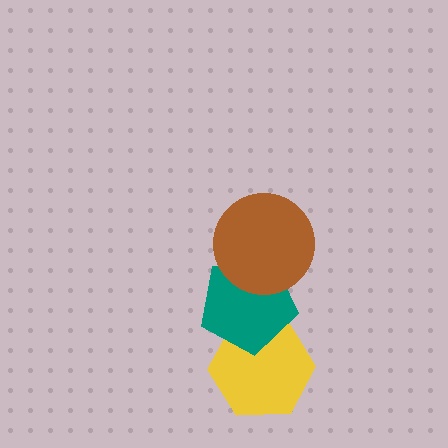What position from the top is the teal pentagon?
The teal pentagon is 2nd from the top.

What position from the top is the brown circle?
The brown circle is 1st from the top.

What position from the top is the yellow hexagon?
The yellow hexagon is 3rd from the top.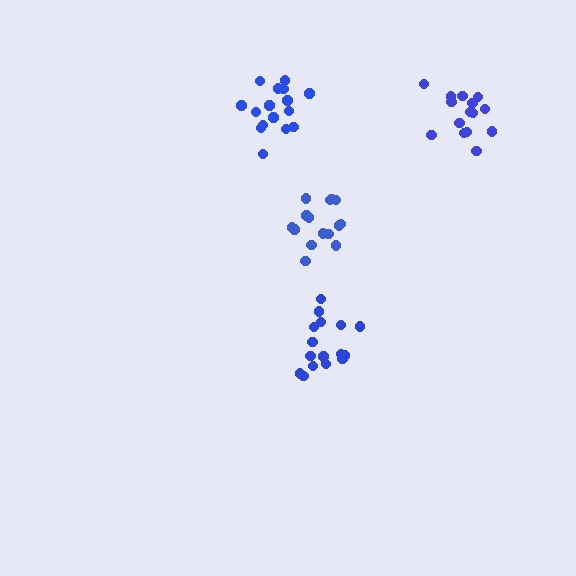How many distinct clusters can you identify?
There are 4 distinct clusters.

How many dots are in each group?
Group 1: 15 dots, Group 2: 17 dots, Group 3: 15 dots, Group 4: 17 dots (64 total).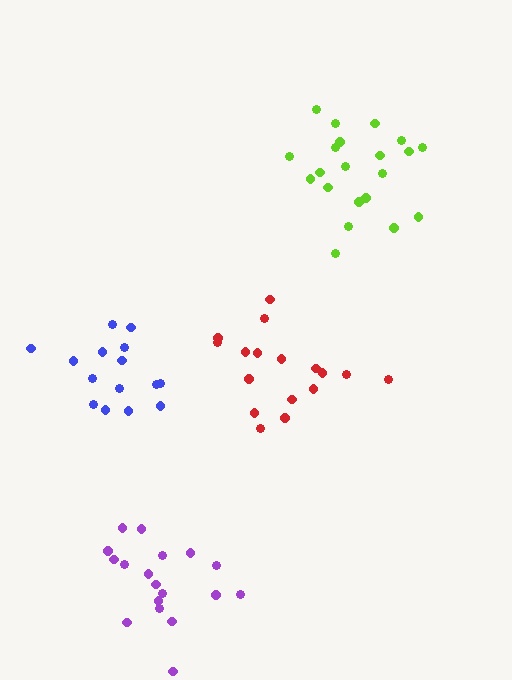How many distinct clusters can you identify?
There are 4 distinct clusters.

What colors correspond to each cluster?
The clusters are colored: purple, red, lime, blue.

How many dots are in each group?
Group 1: 18 dots, Group 2: 17 dots, Group 3: 21 dots, Group 4: 15 dots (71 total).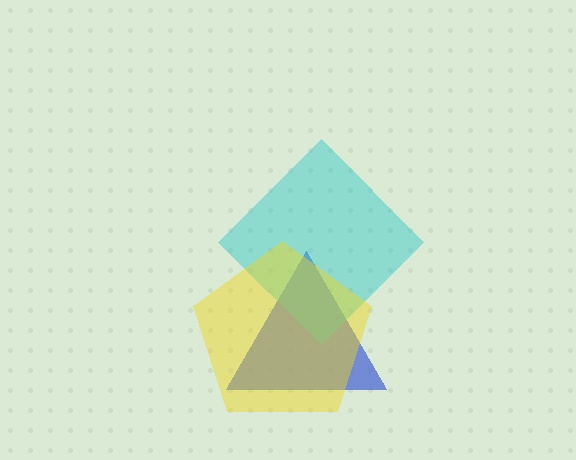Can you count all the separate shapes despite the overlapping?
Yes, there are 3 separate shapes.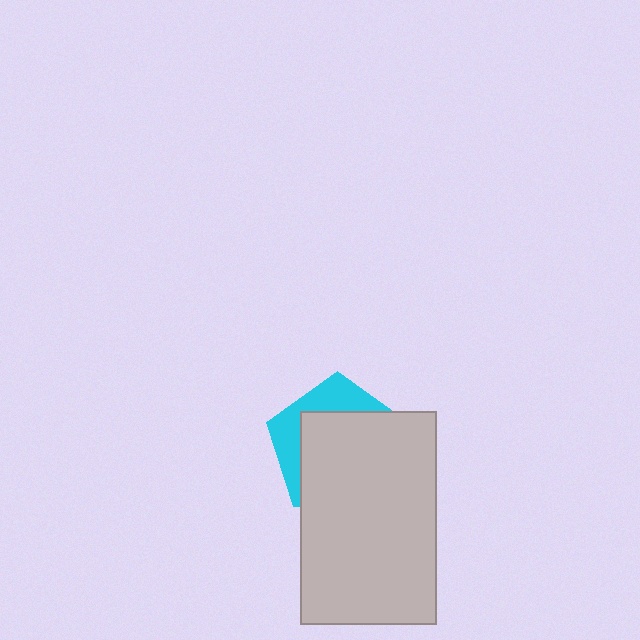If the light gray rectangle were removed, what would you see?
You would see the complete cyan pentagon.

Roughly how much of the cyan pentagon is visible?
A small part of it is visible (roughly 31%).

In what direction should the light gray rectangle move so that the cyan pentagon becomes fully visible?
The light gray rectangle should move toward the lower-right. That is the shortest direction to clear the overlap and leave the cyan pentagon fully visible.